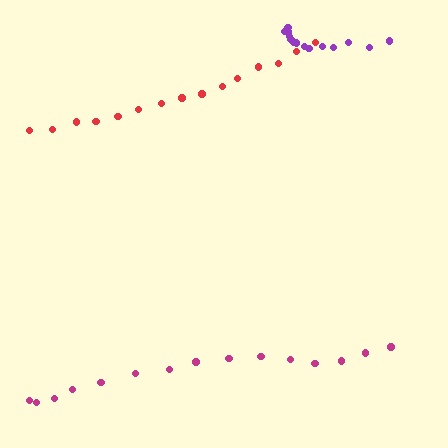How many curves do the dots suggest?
There are 3 distinct paths.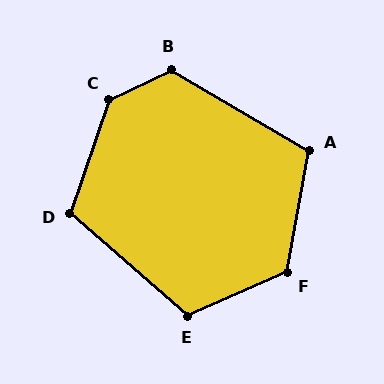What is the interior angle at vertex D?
Approximately 112 degrees (obtuse).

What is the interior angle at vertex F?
Approximately 124 degrees (obtuse).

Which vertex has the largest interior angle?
C, at approximately 135 degrees.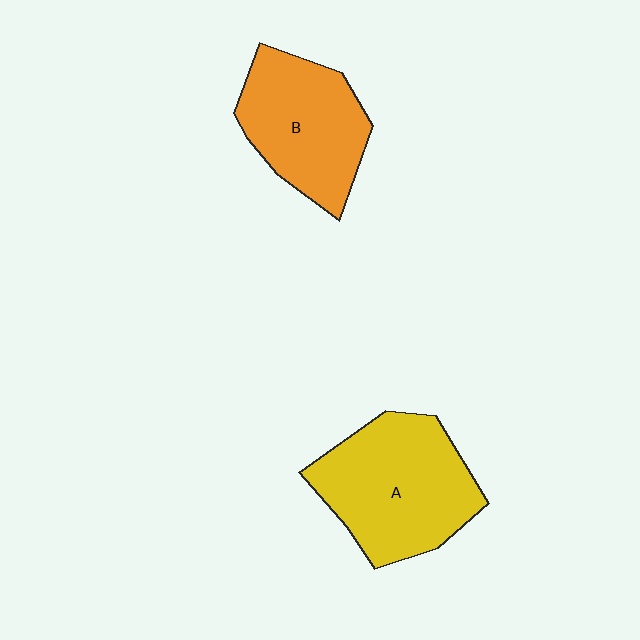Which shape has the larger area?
Shape A (yellow).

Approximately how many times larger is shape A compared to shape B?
Approximately 1.2 times.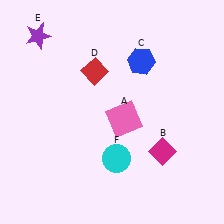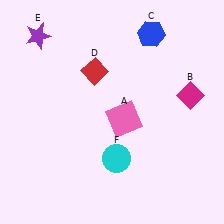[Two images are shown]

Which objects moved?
The objects that moved are: the magenta diamond (B), the blue hexagon (C).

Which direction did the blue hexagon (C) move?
The blue hexagon (C) moved up.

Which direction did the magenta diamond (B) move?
The magenta diamond (B) moved up.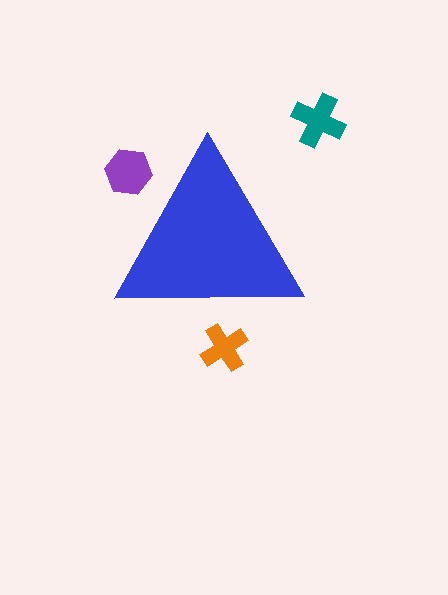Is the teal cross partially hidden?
No, the teal cross is fully visible.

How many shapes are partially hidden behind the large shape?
2 shapes are partially hidden.